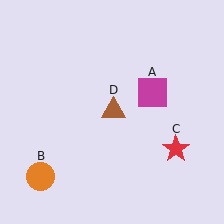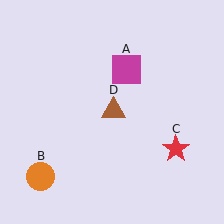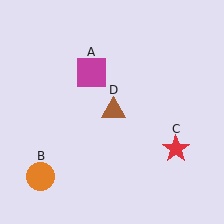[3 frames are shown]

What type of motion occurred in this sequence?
The magenta square (object A) rotated counterclockwise around the center of the scene.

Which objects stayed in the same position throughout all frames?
Orange circle (object B) and red star (object C) and brown triangle (object D) remained stationary.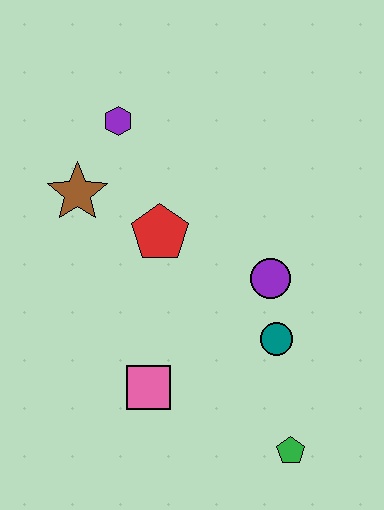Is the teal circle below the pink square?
No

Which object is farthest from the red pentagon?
The green pentagon is farthest from the red pentagon.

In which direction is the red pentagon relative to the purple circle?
The red pentagon is to the left of the purple circle.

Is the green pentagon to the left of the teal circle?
No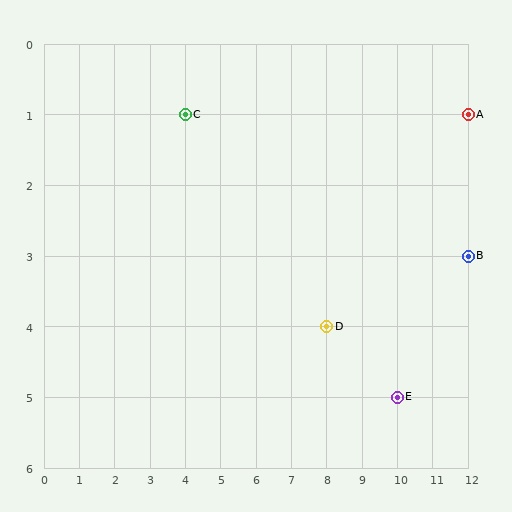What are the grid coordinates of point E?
Point E is at grid coordinates (10, 5).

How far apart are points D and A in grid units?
Points D and A are 4 columns and 3 rows apart (about 5.0 grid units diagonally).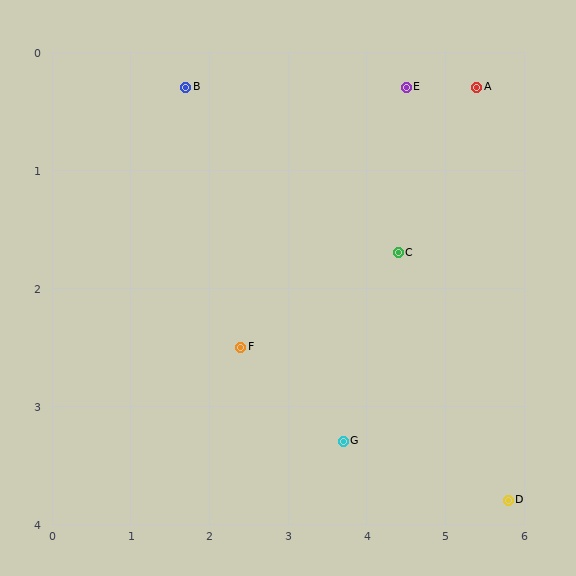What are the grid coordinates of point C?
Point C is at approximately (4.4, 1.7).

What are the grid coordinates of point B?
Point B is at approximately (1.7, 0.3).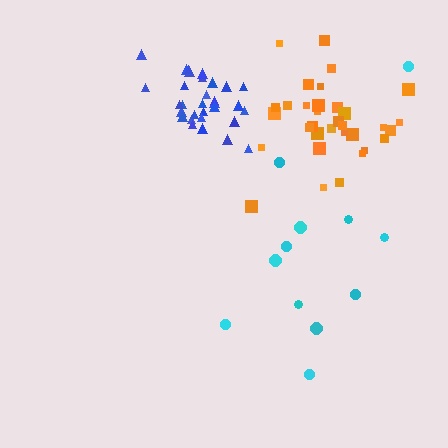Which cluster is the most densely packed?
Blue.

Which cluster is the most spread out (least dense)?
Cyan.